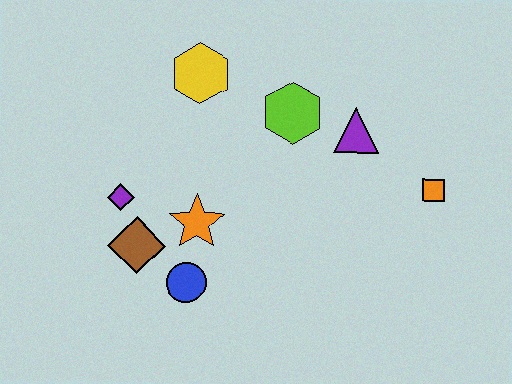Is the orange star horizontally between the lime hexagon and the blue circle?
Yes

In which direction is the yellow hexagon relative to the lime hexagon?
The yellow hexagon is to the left of the lime hexagon.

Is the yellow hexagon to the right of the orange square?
No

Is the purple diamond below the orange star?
No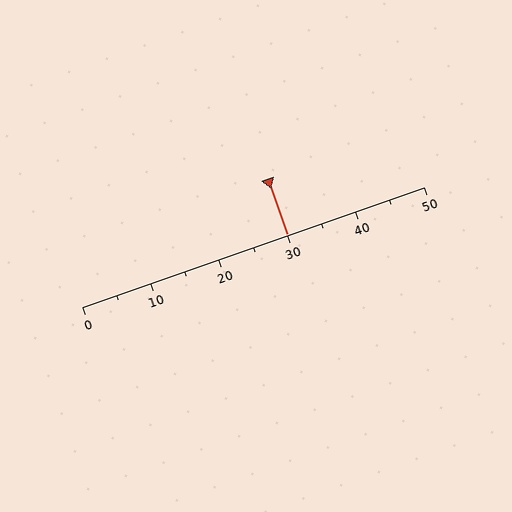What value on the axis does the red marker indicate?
The marker indicates approximately 30.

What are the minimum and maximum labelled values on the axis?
The axis runs from 0 to 50.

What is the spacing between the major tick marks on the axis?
The major ticks are spaced 10 apart.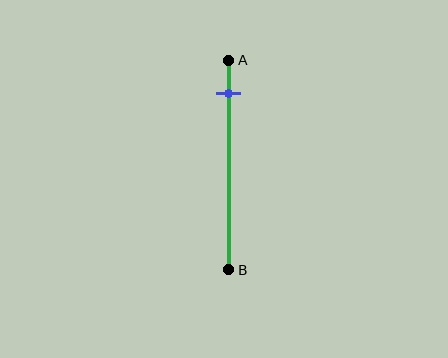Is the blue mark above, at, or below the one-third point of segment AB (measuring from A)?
The blue mark is above the one-third point of segment AB.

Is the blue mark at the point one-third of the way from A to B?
No, the mark is at about 15% from A, not at the 33% one-third point.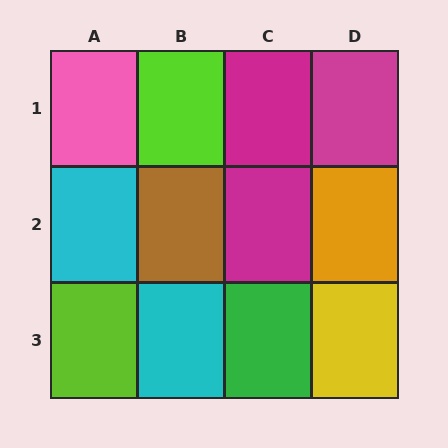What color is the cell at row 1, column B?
Lime.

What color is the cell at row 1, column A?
Pink.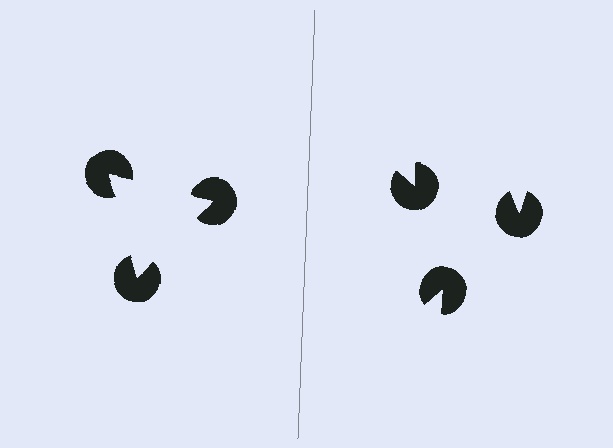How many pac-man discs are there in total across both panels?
6 — 3 on each side.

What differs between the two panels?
The pac-man discs are positioned identically on both sides; only the wedge orientations differ. On the left they align to a triangle; on the right they are misaligned.